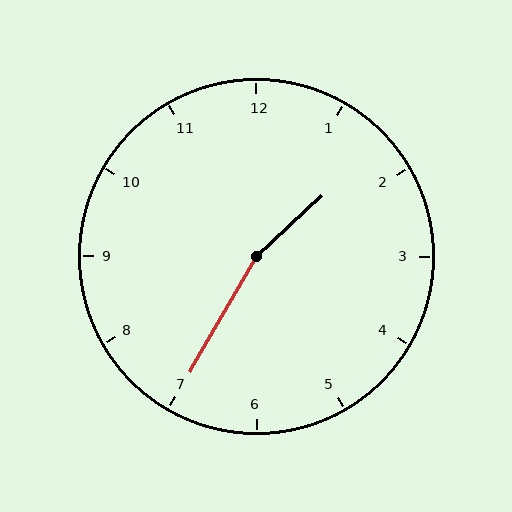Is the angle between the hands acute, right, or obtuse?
It is obtuse.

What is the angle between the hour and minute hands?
Approximately 162 degrees.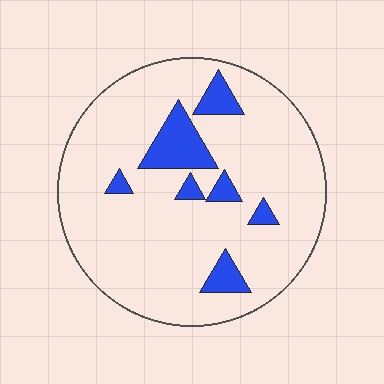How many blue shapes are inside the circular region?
7.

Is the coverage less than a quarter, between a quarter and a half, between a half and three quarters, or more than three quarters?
Less than a quarter.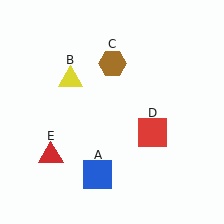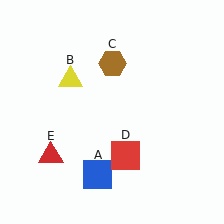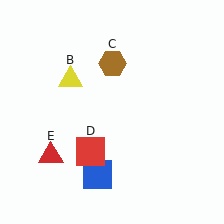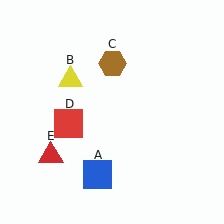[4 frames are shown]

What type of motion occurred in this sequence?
The red square (object D) rotated clockwise around the center of the scene.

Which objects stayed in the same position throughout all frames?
Blue square (object A) and yellow triangle (object B) and brown hexagon (object C) and red triangle (object E) remained stationary.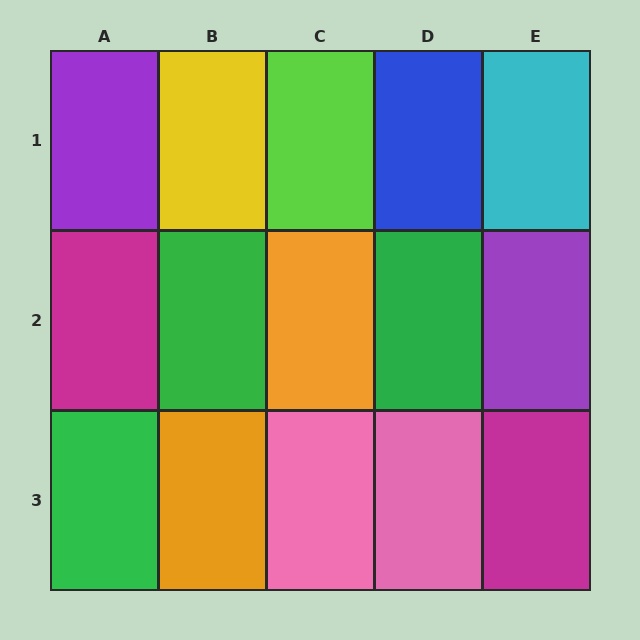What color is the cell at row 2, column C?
Orange.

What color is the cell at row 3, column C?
Pink.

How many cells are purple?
2 cells are purple.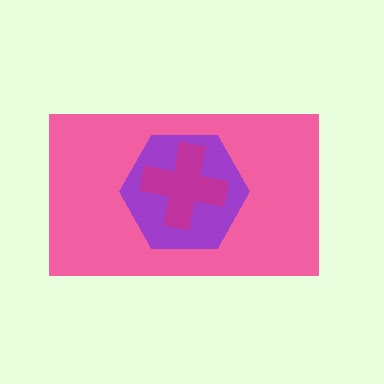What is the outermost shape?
The pink rectangle.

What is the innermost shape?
The magenta cross.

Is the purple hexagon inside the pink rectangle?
Yes.